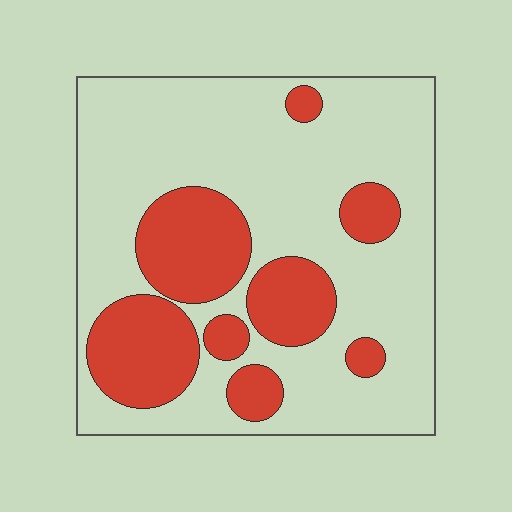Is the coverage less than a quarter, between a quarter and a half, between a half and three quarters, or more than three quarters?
Between a quarter and a half.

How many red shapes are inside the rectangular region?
8.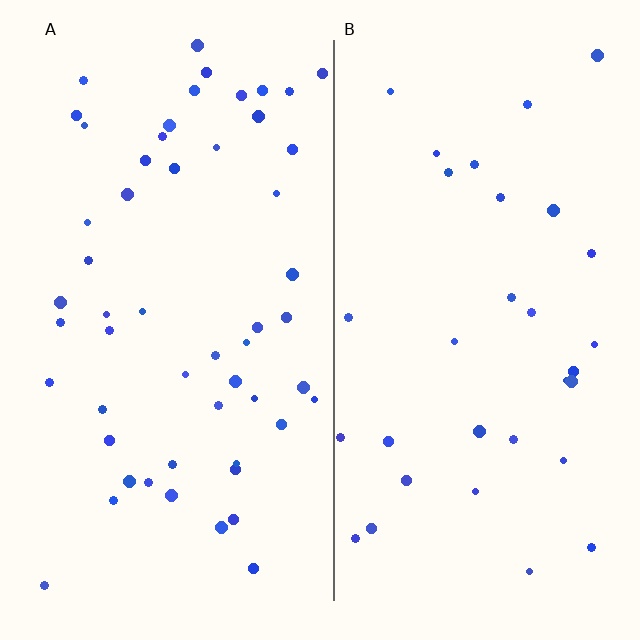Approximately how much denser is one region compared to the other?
Approximately 1.7× — region A over region B.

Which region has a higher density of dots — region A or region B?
A (the left).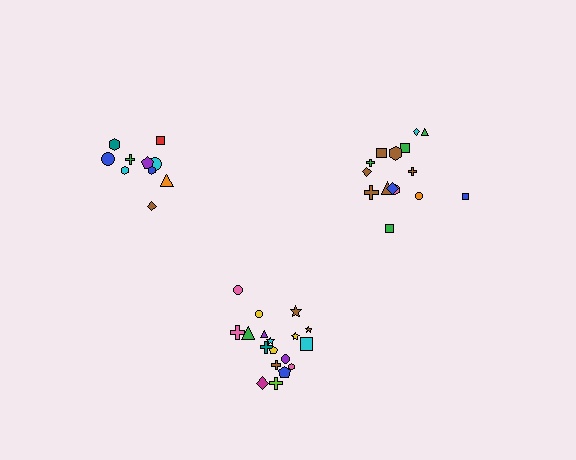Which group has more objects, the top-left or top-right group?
The top-right group.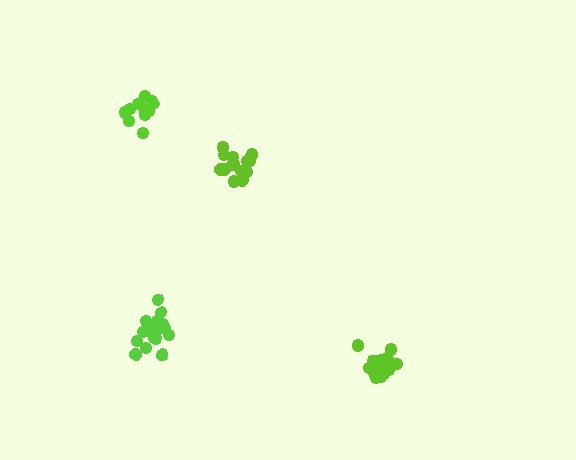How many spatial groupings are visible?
There are 4 spatial groupings.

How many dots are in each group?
Group 1: 19 dots, Group 2: 13 dots, Group 3: 16 dots, Group 4: 14 dots (62 total).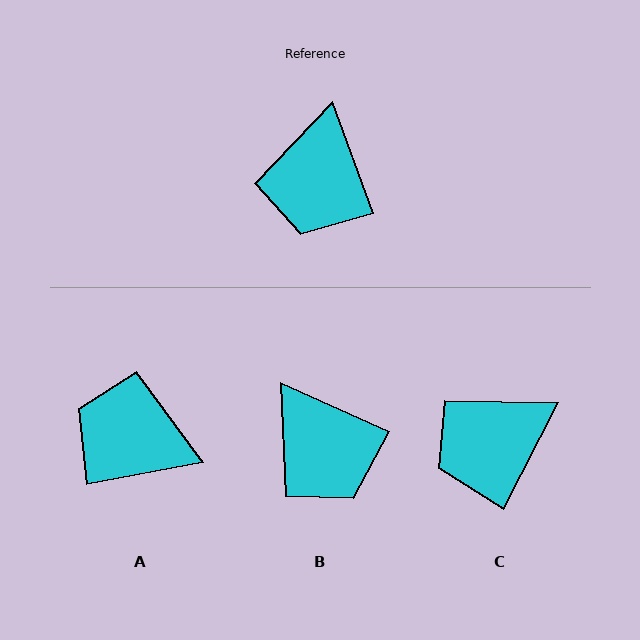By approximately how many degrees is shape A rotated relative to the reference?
Approximately 100 degrees clockwise.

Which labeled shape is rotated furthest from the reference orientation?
A, about 100 degrees away.